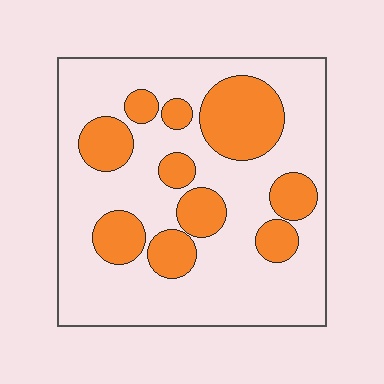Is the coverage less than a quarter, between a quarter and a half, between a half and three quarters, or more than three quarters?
Between a quarter and a half.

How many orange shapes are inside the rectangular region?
10.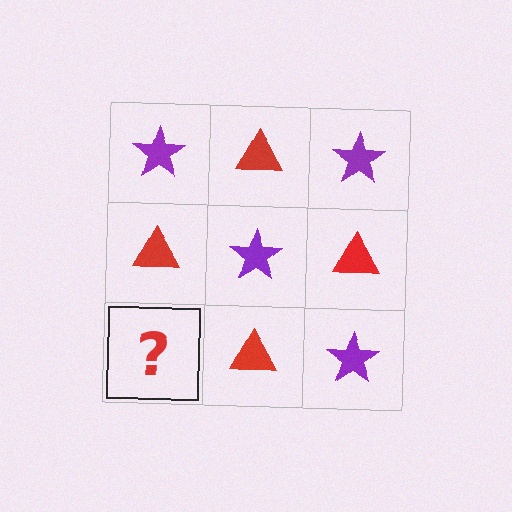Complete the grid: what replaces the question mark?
The question mark should be replaced with a purple star.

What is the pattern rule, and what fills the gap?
The rule is that it alternates purple star and red triangle in a checkerboard pattern. The gap should be filled with a purple star.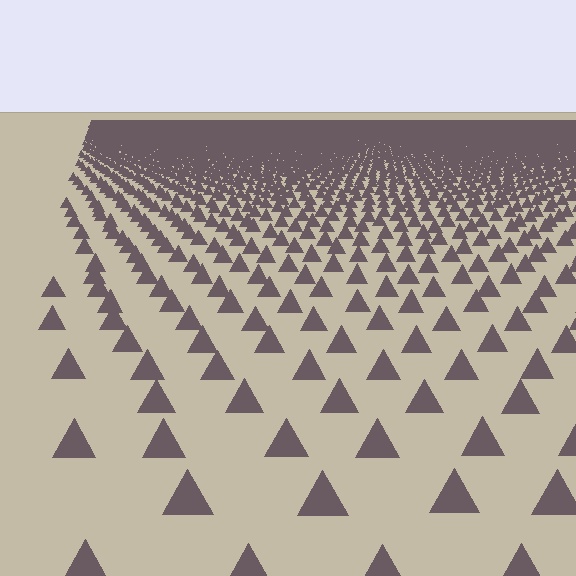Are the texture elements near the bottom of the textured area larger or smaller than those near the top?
Larger. Near the bottom, elements are closer to the viewer and appear at a bigger on-screen size.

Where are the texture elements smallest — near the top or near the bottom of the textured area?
Near the top.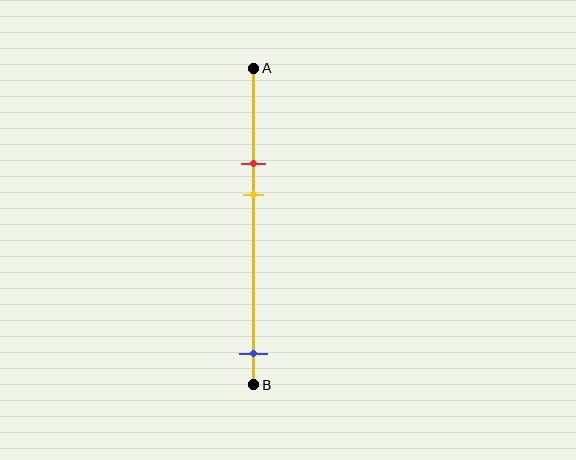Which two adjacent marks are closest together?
The red and yellow marks are the closest adjacent pair.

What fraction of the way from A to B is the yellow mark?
The yellow mark is approximately 40% (0.4) of the way from A to B.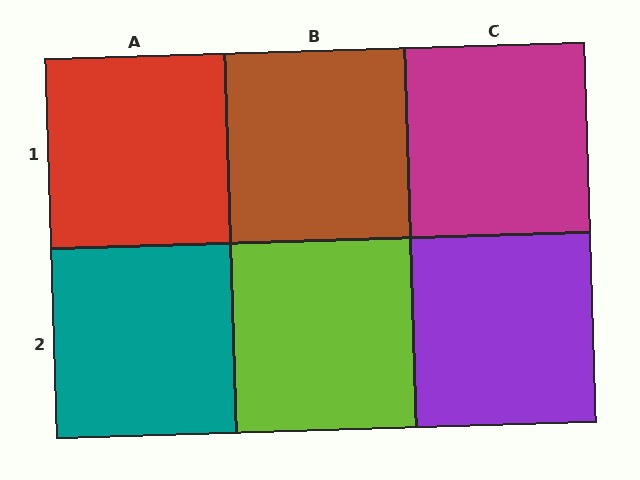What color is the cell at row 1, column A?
Red.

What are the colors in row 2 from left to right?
Teal, lime, purple.